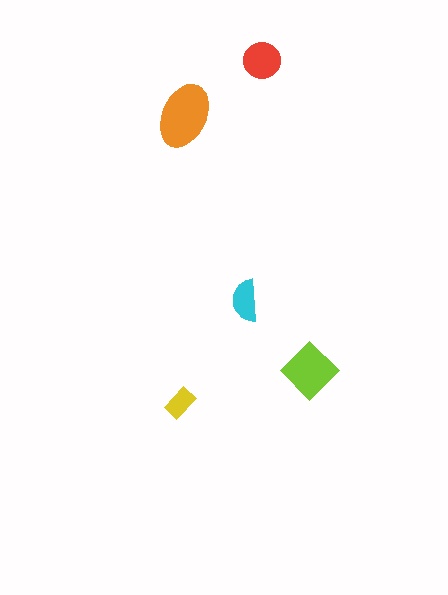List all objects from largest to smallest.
The orange ellipse, the lime diamond, the red circle, the cyan semicircle, the yellow rectangle.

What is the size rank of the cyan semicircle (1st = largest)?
4th.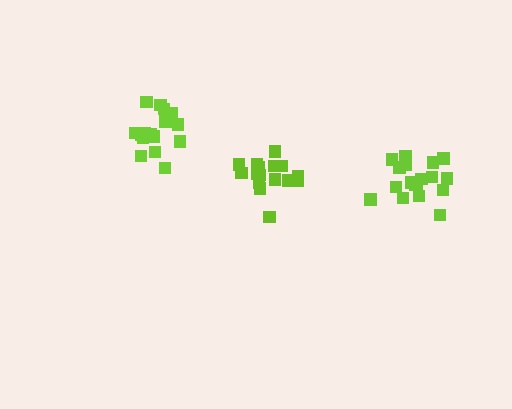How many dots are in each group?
Group 1: 19 dots, Group 2: 17 dots, Group 3: 17 dots (53 total).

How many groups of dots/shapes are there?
There are 3 groups.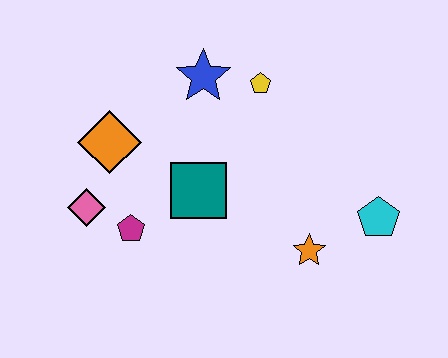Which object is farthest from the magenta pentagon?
The cyan pentagon is farthest from the magenta pentagon.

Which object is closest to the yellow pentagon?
The blue star is closest to the yellow pentagon.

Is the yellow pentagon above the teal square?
Yes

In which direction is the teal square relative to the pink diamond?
The teal square is to the right of the pink diamond.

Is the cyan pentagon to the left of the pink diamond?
No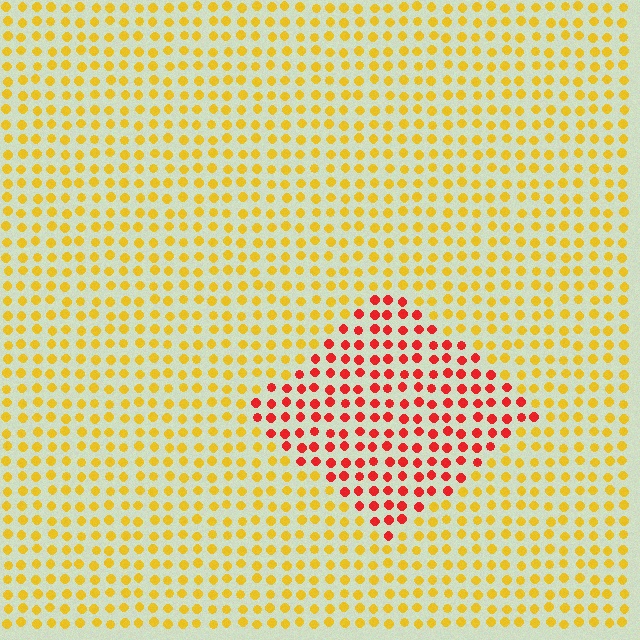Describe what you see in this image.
The image is filled with small yellow elements in a uniform arrangement. A diamond-shaped region is visible where the elements are tinted to a slightly different hue, forming a subtle color boundary.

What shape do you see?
I see a diamond.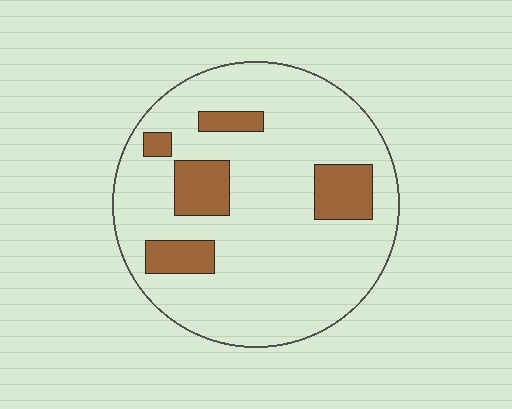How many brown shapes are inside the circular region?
5.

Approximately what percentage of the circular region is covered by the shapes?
Approximately 15%.